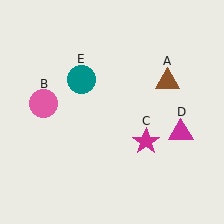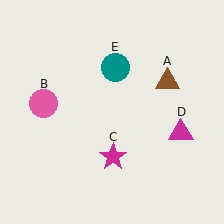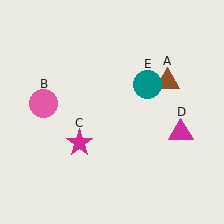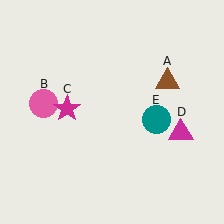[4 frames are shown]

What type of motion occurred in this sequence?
The magenta star (object C), teal circle (object E) rotated clockwise around the center of the scene.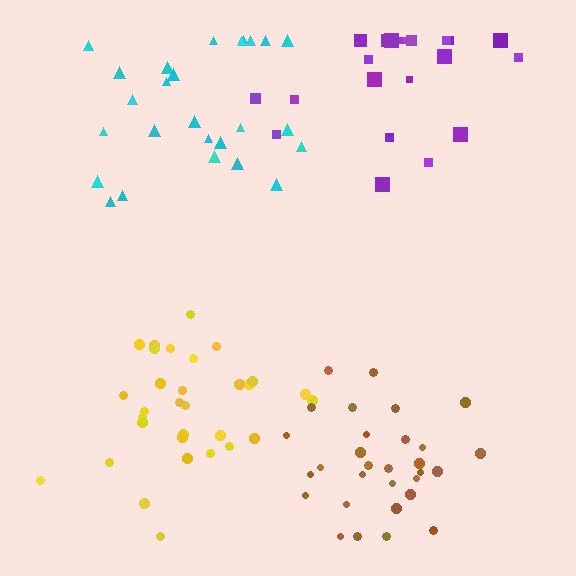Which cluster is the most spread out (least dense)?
Purple.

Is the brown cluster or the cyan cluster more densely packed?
Brown.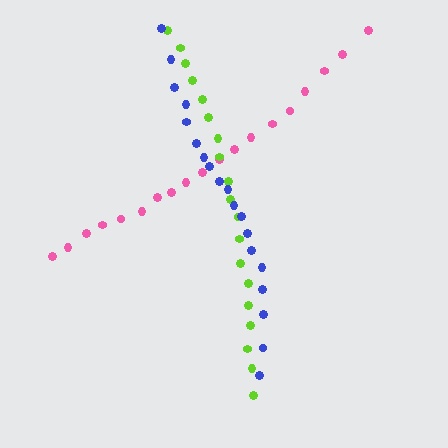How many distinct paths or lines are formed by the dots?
There are 3 distinct paths.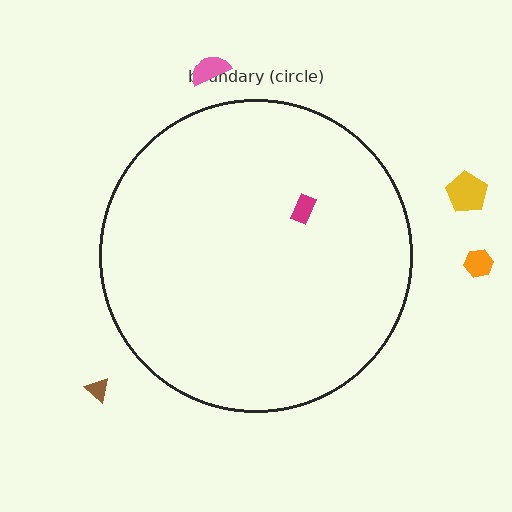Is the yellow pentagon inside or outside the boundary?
Outside.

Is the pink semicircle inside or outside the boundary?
Outside.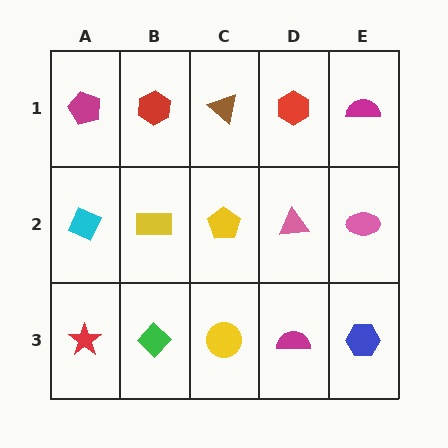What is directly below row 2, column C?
A yellow circle.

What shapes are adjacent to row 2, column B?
A red hexagon (row 1, column B), a green diamond (row 3, column B), a cyan diamond (row 2, column A), a yellow pentagon (row 2, column C).